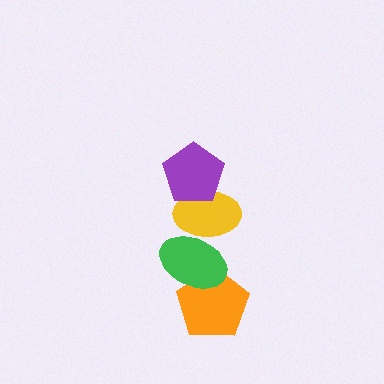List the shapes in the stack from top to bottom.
From top to bottom: the purple pentagon, the yellow ellipse, the green ellipse, the orange pentagon.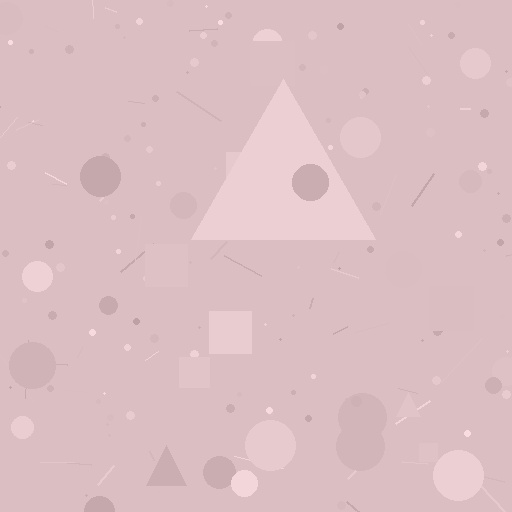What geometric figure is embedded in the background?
A triangle is embedded in the background.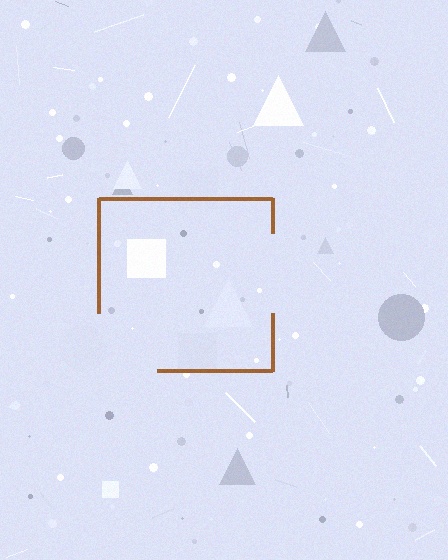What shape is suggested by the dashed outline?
The dashed outline suggests a square.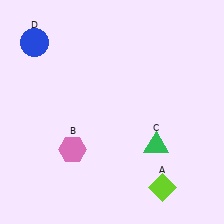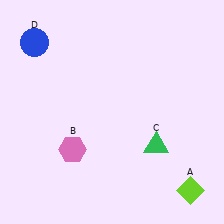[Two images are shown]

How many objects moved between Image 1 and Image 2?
1 object moved between the two images.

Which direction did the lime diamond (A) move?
The lime diamond (A) moved right.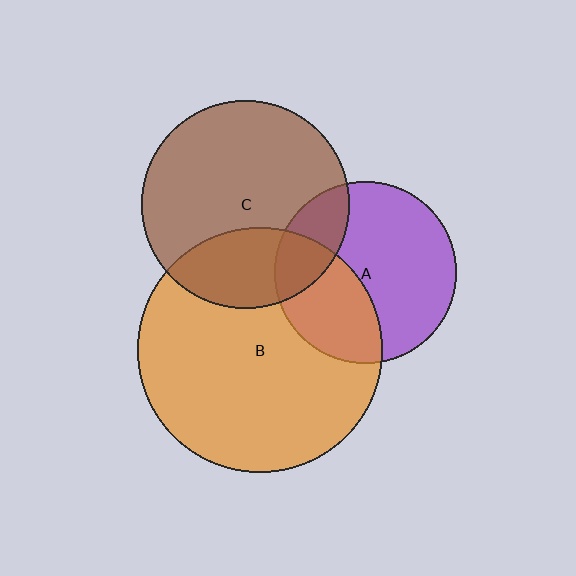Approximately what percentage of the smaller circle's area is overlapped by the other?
Approximately 30%.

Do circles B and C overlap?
Yes.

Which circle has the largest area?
Circle B (orange).